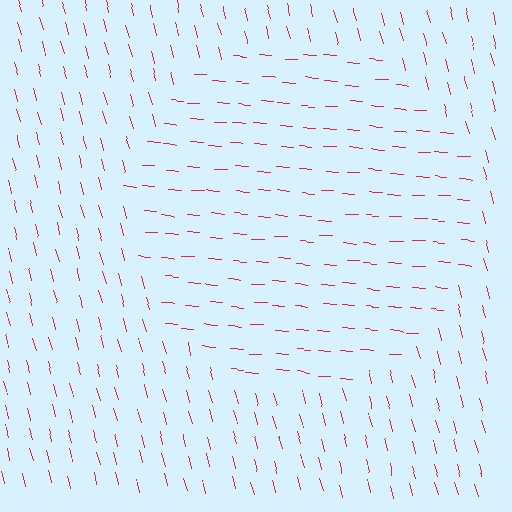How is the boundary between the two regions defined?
The boundary is defined purely by a change in line orientation (approximately 71 degrees difference). All lines are the same color and thickness.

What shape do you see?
I see a circle.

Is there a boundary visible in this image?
Yes, there is a texture boundary formed by a change in line orientation.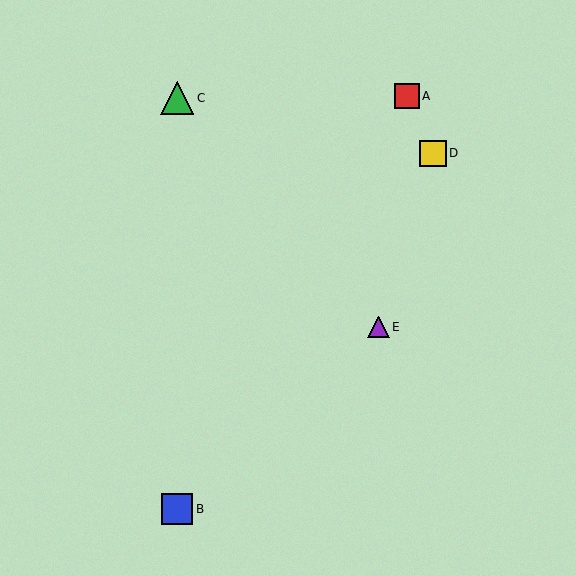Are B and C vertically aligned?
Yes, both are at x≈177.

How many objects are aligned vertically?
2 objects (B, C) are aligned vertically.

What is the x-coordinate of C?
Object C is at x≈177.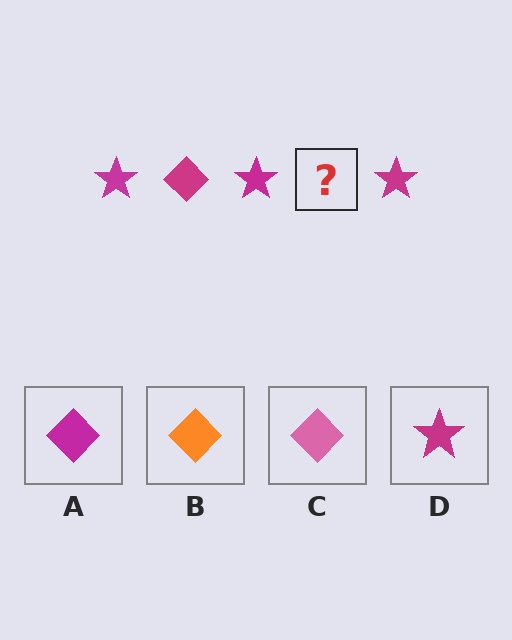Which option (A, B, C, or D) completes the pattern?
A.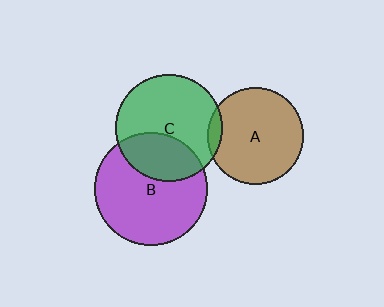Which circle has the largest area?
Circle B (purple).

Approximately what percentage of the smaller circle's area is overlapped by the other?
Approximately 5%.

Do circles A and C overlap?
Yes.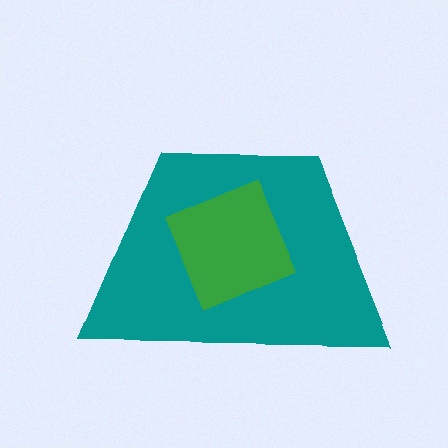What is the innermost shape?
The green square.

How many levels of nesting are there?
2.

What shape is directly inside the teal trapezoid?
The green square.